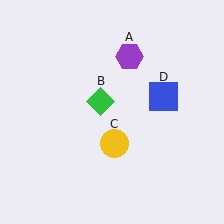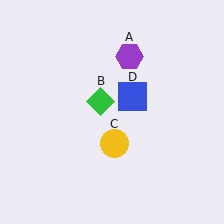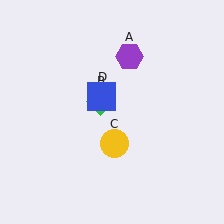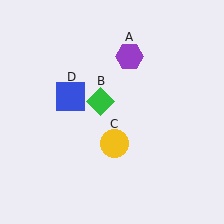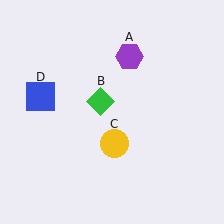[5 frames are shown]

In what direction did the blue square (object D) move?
The blue square (object D) moved left.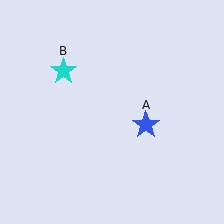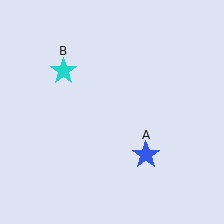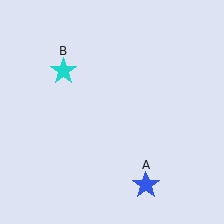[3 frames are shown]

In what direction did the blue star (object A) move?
The blue star (object A) moved down.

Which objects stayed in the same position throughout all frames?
Cyan star (object B) remained stationary.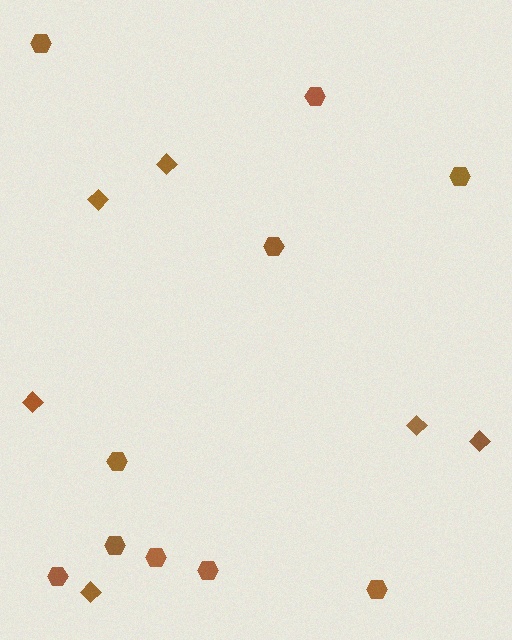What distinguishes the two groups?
There are 2 groups: one group of hexagons (10) and one group of diamonds (6).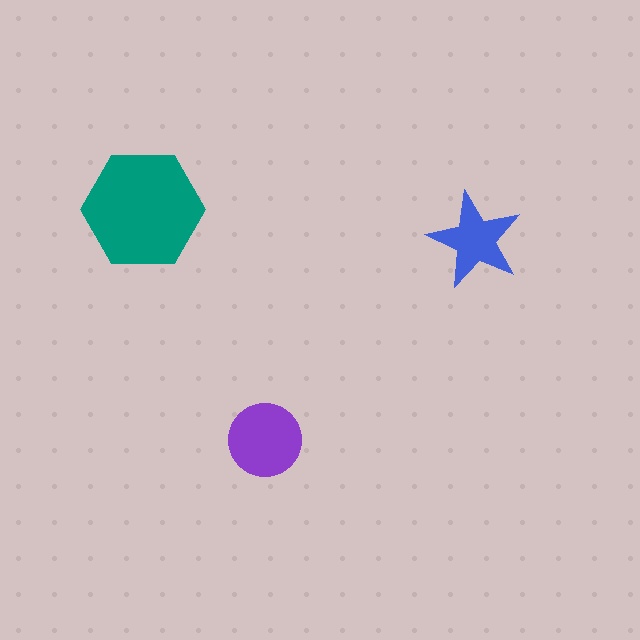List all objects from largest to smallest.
The teal hexagon, the purple circle, the blue star.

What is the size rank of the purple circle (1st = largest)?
2nd.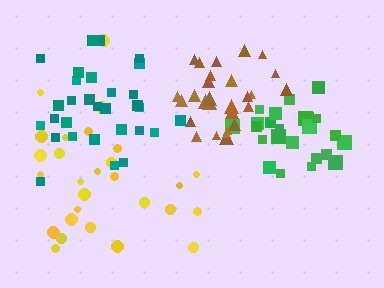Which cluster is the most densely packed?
Brown.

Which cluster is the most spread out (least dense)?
Yellow.